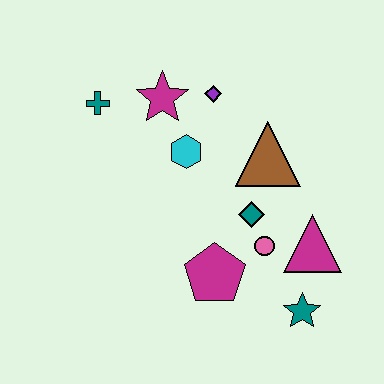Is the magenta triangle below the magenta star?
Yes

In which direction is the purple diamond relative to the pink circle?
The purple diamond is above the pink circle.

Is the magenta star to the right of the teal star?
No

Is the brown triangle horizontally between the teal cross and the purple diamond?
No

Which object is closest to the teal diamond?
The pink circle is closest to the teal diamond.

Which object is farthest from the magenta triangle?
The teal cross is farthest from the magenta triangle.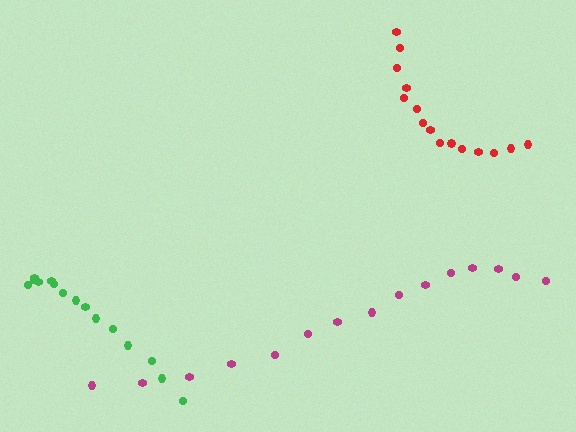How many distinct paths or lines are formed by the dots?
There are 3 distinct paths.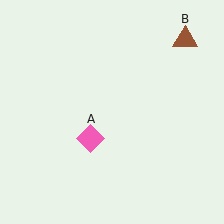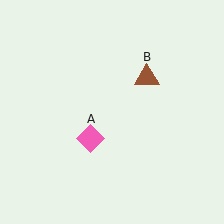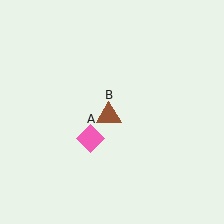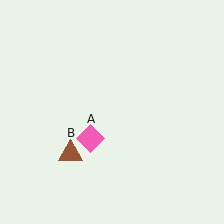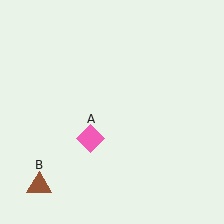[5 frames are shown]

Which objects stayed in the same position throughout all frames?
Pink diamond (object A) remained stationary.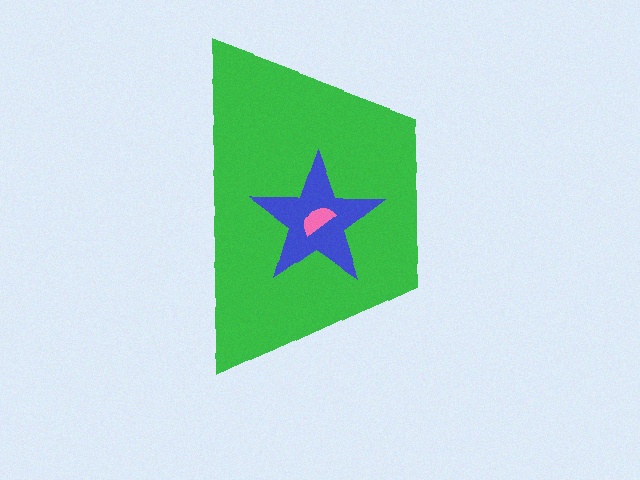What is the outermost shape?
The green trapezoid.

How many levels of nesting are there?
3.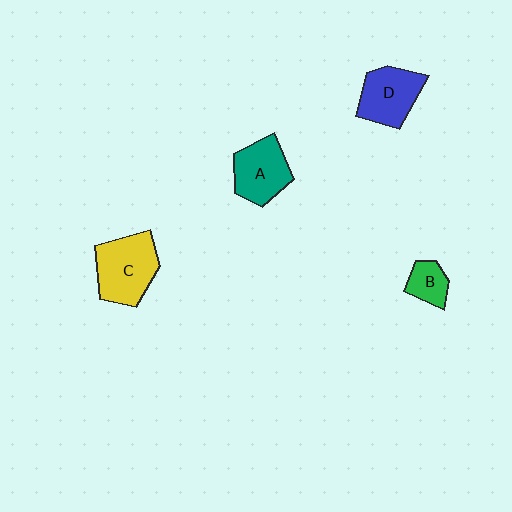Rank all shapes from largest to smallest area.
From largest to smallest: C (yellow), A (teal), D (blue), B (green).